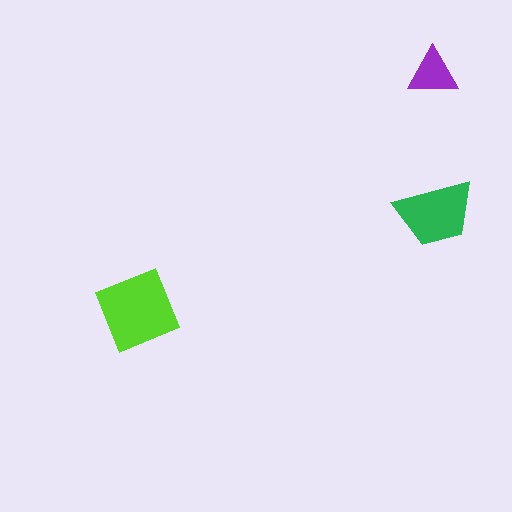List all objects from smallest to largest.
The purple triangle, the green trapezoid, the lime diamond.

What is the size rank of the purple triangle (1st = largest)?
3rd.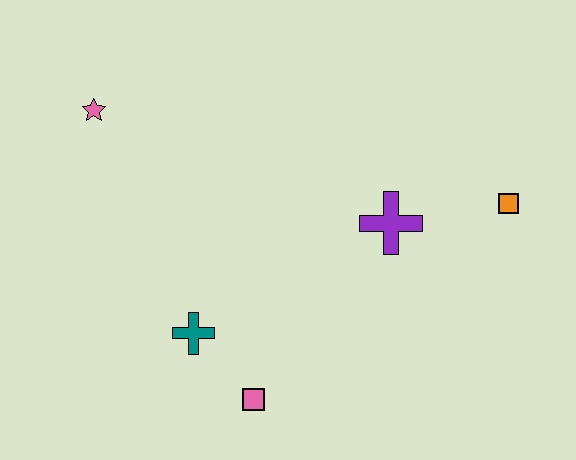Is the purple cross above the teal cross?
Yes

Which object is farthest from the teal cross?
The orange square is farthest from the teal cross.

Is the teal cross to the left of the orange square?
Yes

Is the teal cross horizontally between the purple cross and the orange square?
No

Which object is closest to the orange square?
The purple cross is closest to the orange square.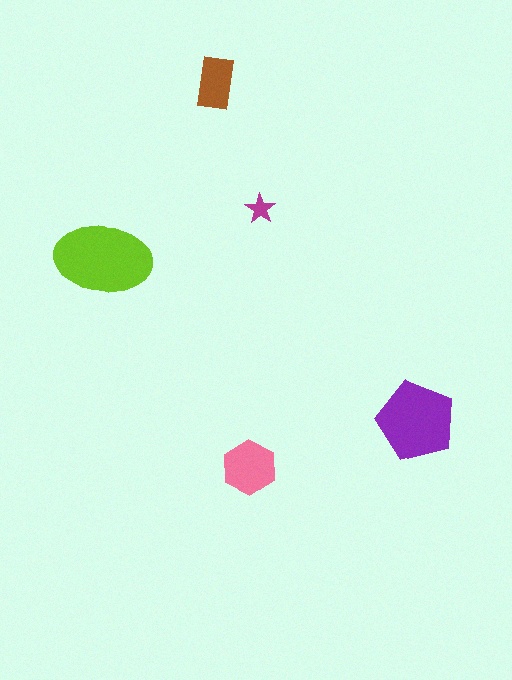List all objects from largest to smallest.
The lime ellipse, the purple pentagon, the pink hexagon, the brown rectangle, the magenta star.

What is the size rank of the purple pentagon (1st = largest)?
2nd.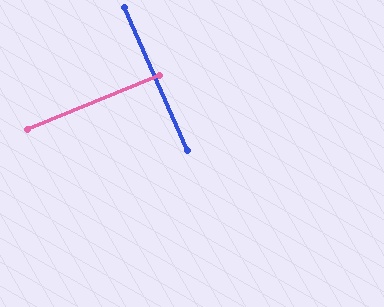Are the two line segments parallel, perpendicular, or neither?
Perpendicular — they meet at approximately 89°.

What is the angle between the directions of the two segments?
Approximately 89 degrees.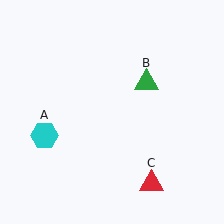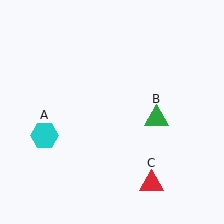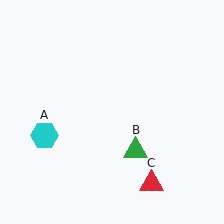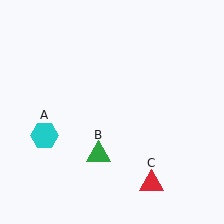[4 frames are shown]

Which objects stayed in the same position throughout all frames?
Cyan hexagon (object A) and red triangle (object C) remained stationary.